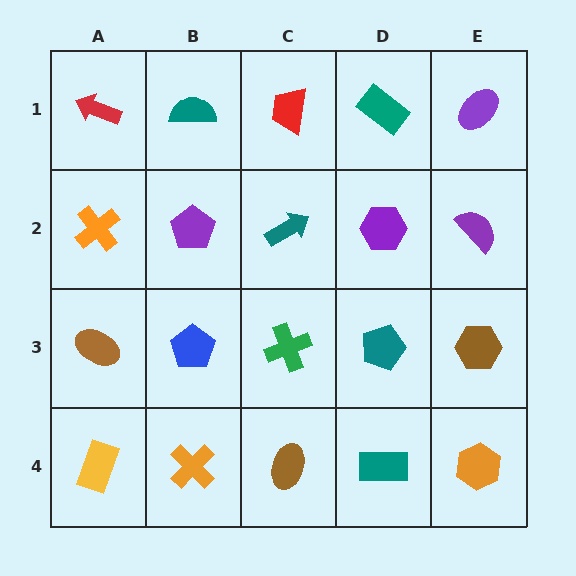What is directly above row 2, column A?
A red arrow.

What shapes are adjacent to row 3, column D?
A purple hexagon (row 2, column D), a teal rectangle (row 4, column D), a green cross (row 3, column C), a brown hexagon (row 3, column E).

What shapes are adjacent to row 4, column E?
A brown hexagon (row 3, column E), a teal rectangle (row 4, column D).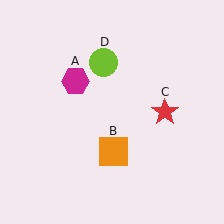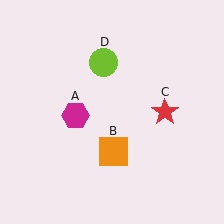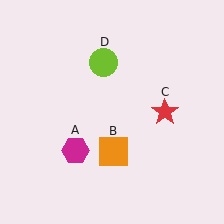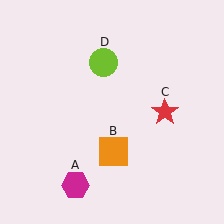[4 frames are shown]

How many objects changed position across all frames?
1 object changed position: magenta hexagon (object A).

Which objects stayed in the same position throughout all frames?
Orange square (object B) and red star (object C) and lime circle (object D) remained stationary.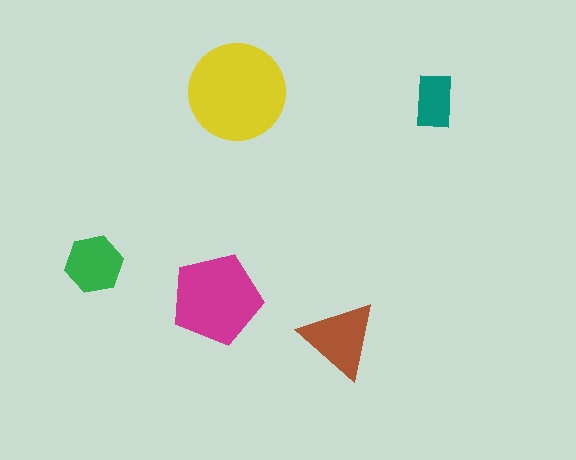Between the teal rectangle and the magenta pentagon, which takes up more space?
The magenta pentagon.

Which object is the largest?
The yellow circle.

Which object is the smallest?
The teal rectangle.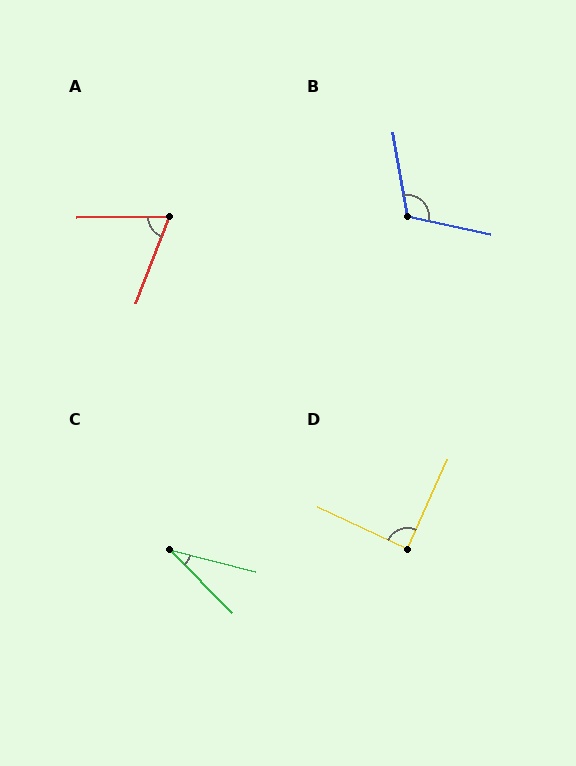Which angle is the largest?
B, at approximately 112 degrees.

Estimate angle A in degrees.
Approximately 68 degrees.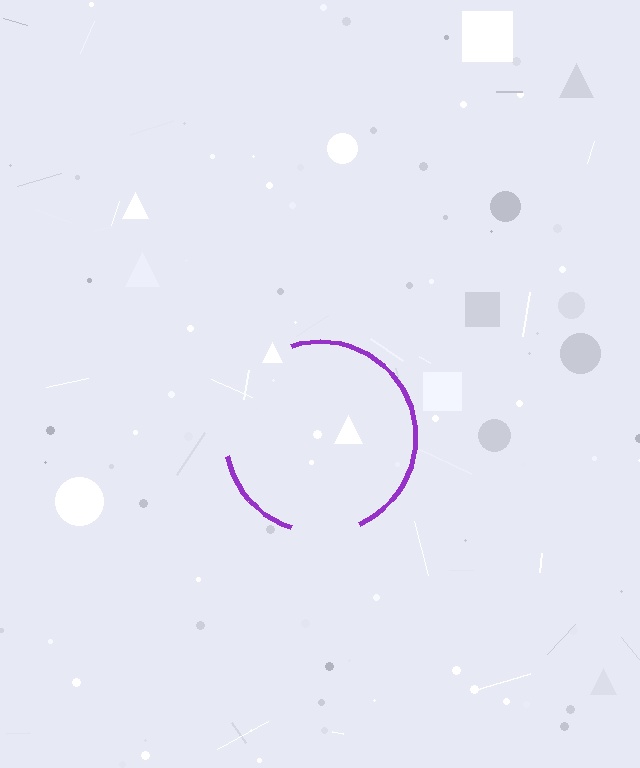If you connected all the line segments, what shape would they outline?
They would outline a circle.